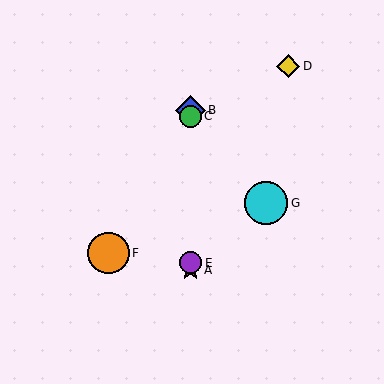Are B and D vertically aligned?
No, B is at x≈191 and D is at x≈288.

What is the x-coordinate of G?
Object G is at x≈266.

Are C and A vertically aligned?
Yes, both are at x≈191.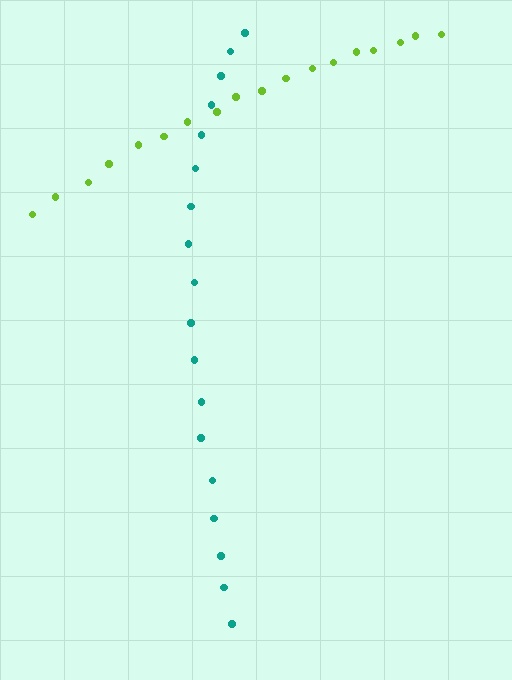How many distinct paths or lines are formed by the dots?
There are 2 distinct paths.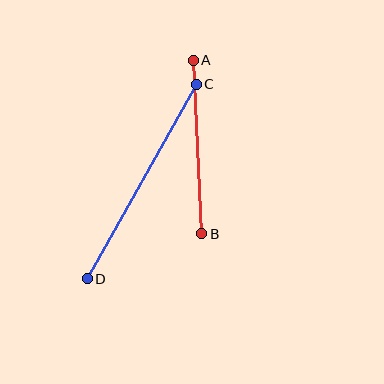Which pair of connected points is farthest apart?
Points C and D are farthest apart.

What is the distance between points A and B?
The distance is approximately 174 pixels.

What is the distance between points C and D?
The distance is approximately 223 pixels.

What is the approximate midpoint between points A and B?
The midpoint is at approximately (198, 147) pixels.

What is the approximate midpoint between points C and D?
The midpoint is at approximately (142, 182) pixels.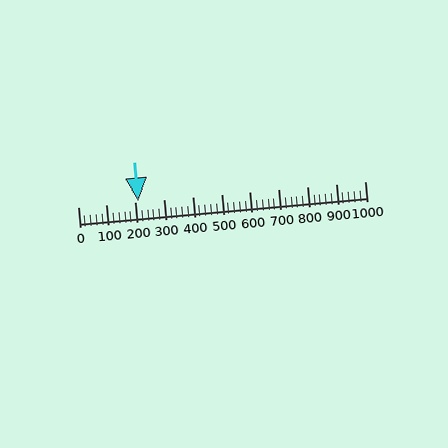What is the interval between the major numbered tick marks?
The major tick marks are spaced 100 units apart.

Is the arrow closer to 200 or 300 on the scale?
The arrow is closer to 200.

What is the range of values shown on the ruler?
The ruler shows values from 0 to 1000.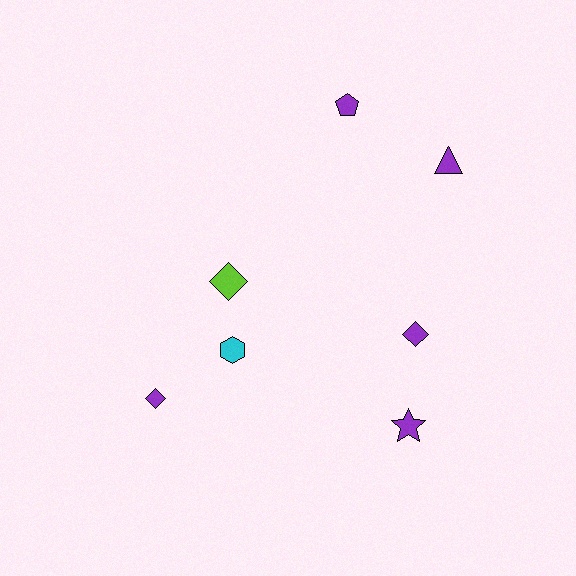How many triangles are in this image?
There is 1 triangle.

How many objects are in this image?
There are 7 objects.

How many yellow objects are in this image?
There are no yellow objects.